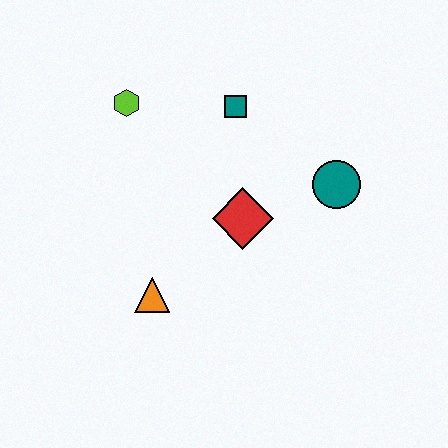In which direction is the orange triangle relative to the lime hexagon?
The orange triangle is below the lime hexagon.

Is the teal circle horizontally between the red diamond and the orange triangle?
No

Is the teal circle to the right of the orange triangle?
Yes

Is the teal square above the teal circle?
Yes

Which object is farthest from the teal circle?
The lime hexagon is farthest from the teal circle.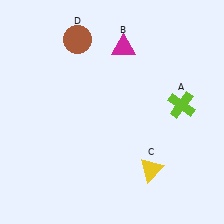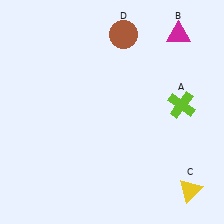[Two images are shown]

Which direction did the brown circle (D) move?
The brown circle (D) moved right.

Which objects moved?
The objects that moved are: the magenta triangle (B), the yellow triangle (C), the brown circle (D).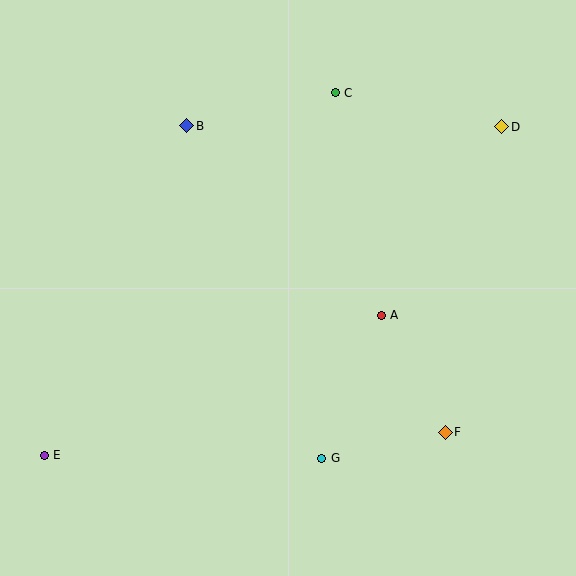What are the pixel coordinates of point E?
Point E is at (44, 455).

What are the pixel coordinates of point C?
Point C is at (335, 93).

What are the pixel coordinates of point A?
Point A is at (381, 315).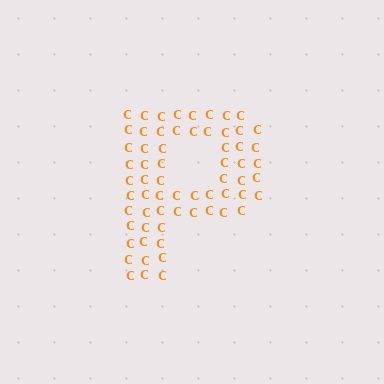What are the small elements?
The small elements are letter C's.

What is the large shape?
The large shape is the letter P.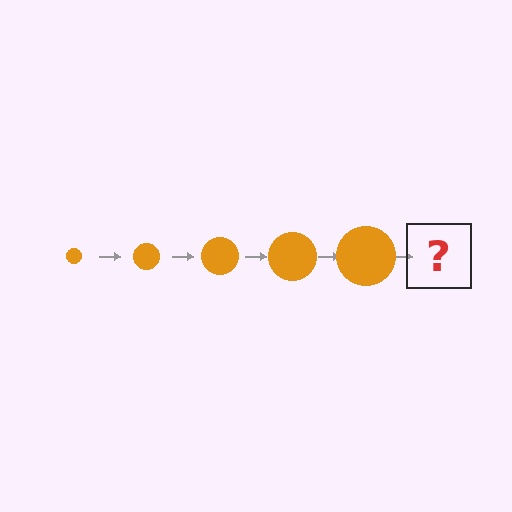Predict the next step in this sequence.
The next step is an orange circle, larger than the previous one.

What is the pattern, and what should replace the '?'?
The pattern is that the circle gets progressively larger each step. The '?' should be an orange circle, larger than the previous one.